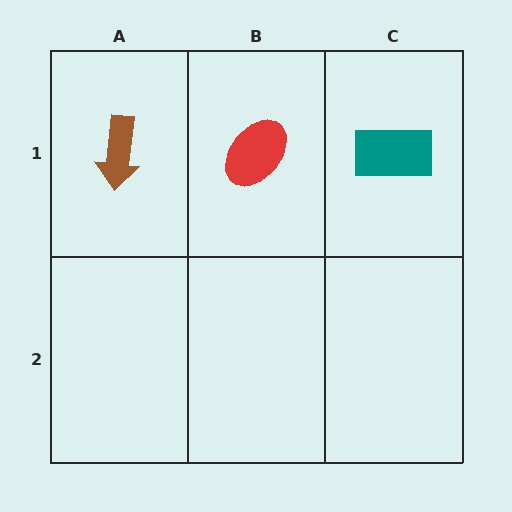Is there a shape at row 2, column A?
No, that cell is empty.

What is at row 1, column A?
A brown arrow.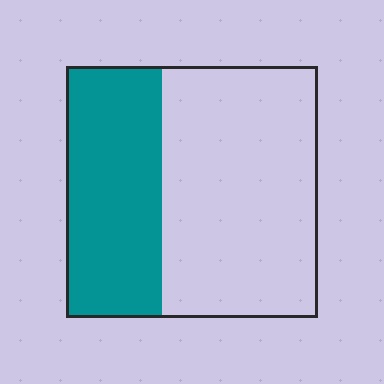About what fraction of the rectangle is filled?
About three eighths (3/8).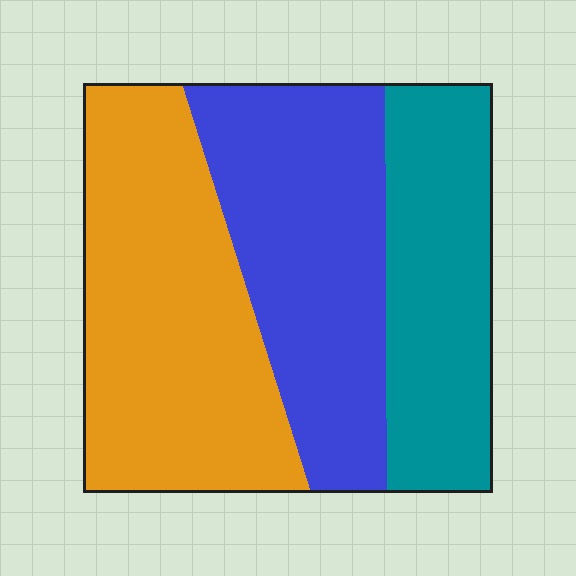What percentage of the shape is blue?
Blue takes up about one third (1/3) of the shape.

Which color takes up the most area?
Orange, at roughly 40%.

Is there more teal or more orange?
Orange.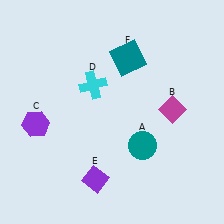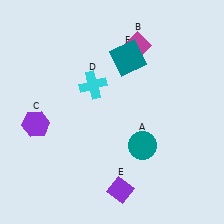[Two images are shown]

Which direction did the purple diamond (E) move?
The purple diamond (E) moved right.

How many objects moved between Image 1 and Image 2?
2 objects moved between the two images.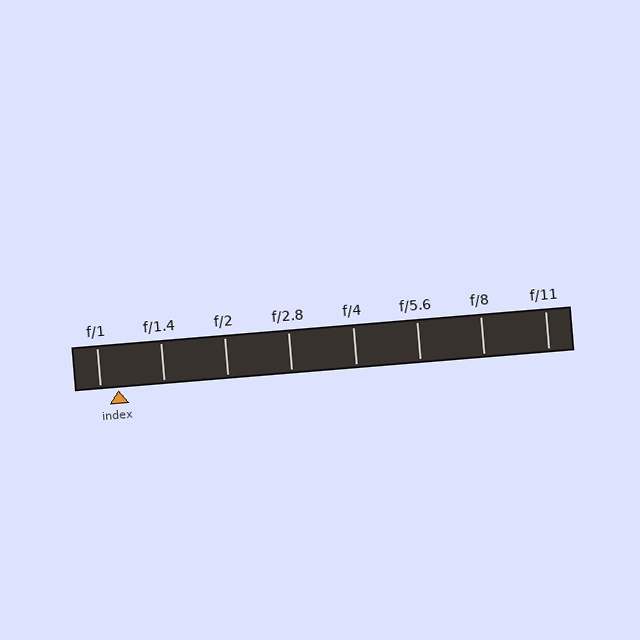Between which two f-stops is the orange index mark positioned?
The index mark is between f/1 and f/1.4.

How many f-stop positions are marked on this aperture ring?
There are 8 f-stop positions marked.